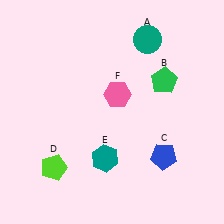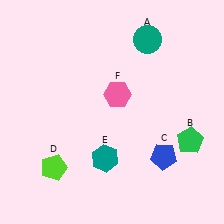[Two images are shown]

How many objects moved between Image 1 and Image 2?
1 object moved between the two images.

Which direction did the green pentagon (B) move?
The green pentagon (B) moved down.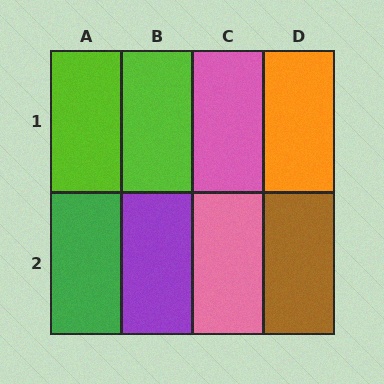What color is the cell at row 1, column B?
Lime.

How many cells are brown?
1 cell is brown.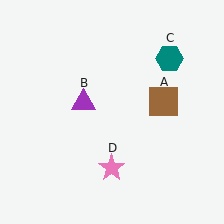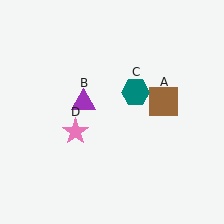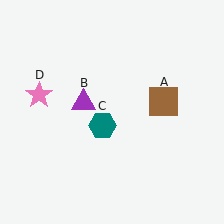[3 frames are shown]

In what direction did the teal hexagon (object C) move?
The teal hexagon (object C) moved down and to the left.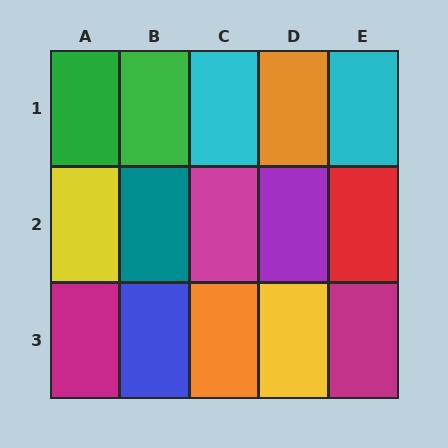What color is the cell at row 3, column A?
Magenta.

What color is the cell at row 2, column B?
Teal.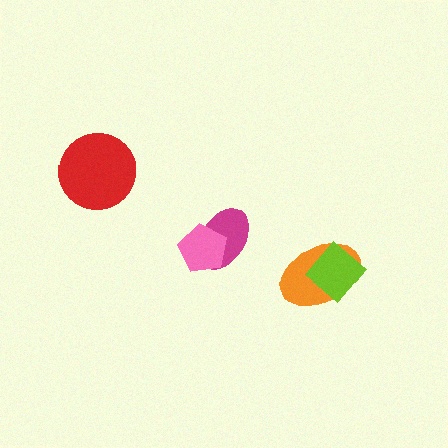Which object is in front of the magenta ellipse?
The pink pentagon is in front of the magenta ellipse.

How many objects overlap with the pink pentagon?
1 object overlaps with the pink pentagon.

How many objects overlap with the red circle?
0 objects overlap with the red circle.